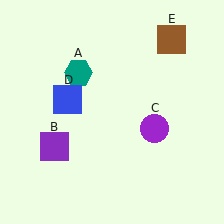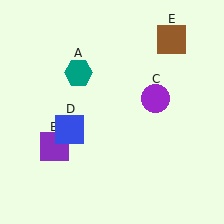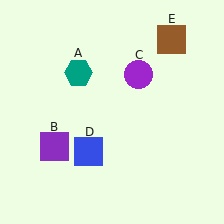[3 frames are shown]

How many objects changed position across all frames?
2 objects changed position: purple circle (object C), blue square (object D).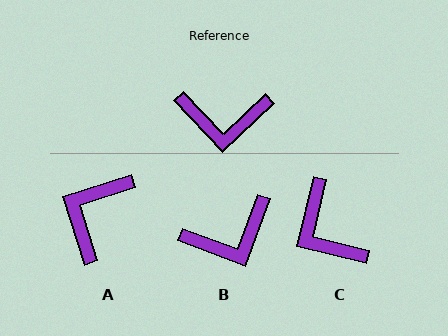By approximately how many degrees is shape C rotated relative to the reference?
Approximately 57 degrees clockwise.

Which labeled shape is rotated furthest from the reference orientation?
A, about 116 degrees away.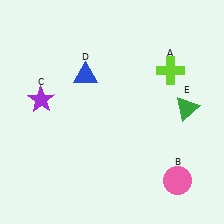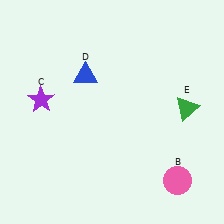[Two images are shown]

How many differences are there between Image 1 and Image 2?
There is 1 difference between the two images.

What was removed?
The lime cross (A) was removed in Image 2.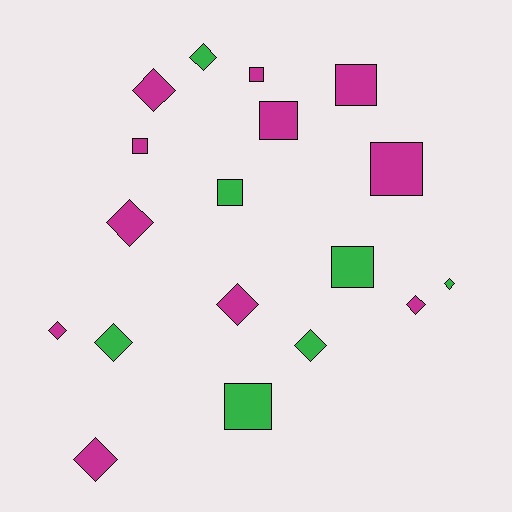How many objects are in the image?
There are 18 objects.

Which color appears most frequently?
Magenta, with 11 objects.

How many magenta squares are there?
There are 5 magenta squares.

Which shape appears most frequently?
Diamond, with 10 objects.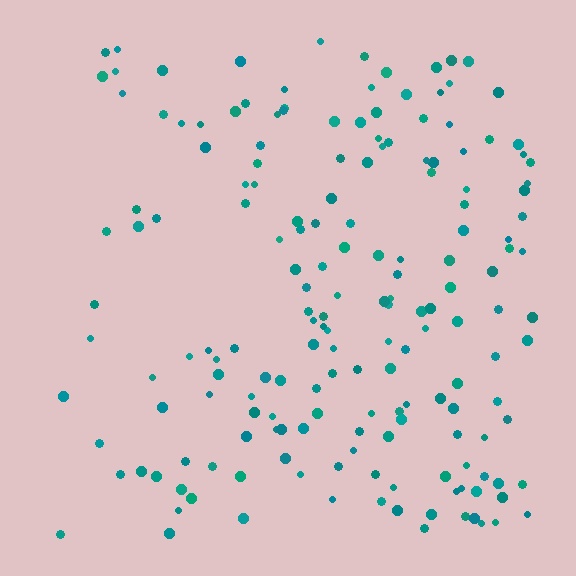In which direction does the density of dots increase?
From left to right, with the right side densest.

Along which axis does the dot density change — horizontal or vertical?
Horizontal.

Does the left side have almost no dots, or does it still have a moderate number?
Still a moderate number, just noticeably fewer than the right.